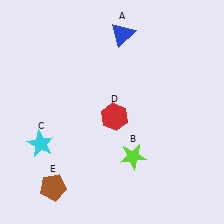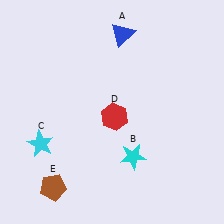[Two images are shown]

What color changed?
The star (B) changed from lime in Image 1 to cyan in Image 2.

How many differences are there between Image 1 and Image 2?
There is 1 difference between the two images.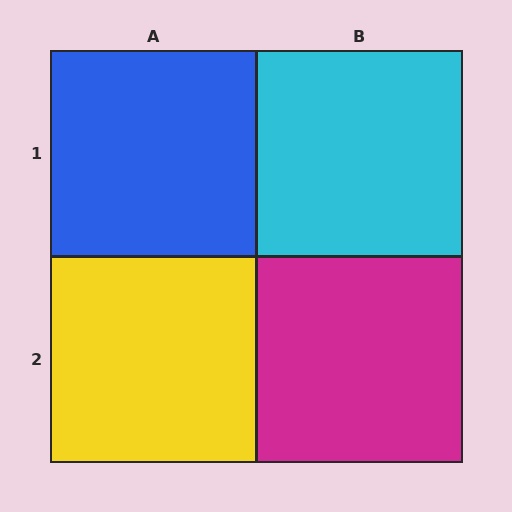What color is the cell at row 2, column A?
Yellow.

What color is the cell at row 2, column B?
Magenta.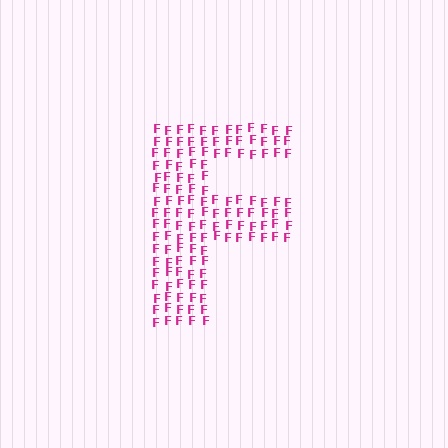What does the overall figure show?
The overall figure shows the letter F.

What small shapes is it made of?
It is made of small letter F's.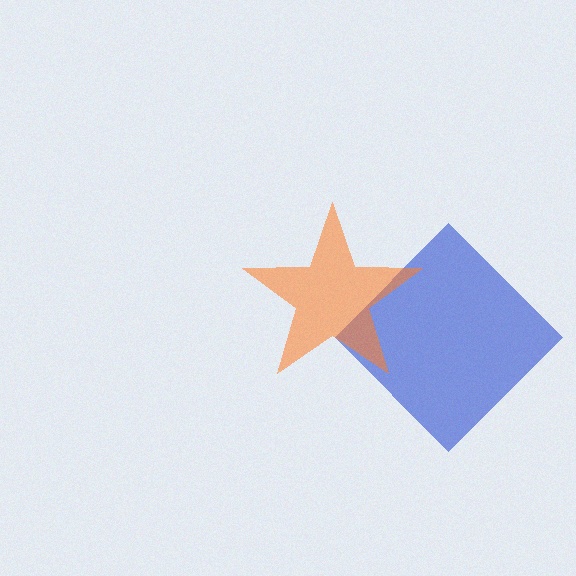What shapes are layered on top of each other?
The layered shapes are: a blue diamond, an orange star.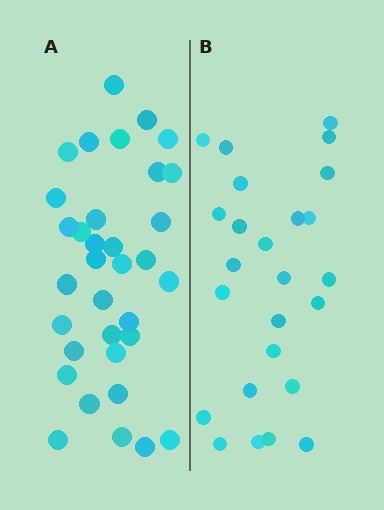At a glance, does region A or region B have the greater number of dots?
Region A (the left region) has more dots.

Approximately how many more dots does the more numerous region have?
Region A has roughly 8 or so more dots than region B.